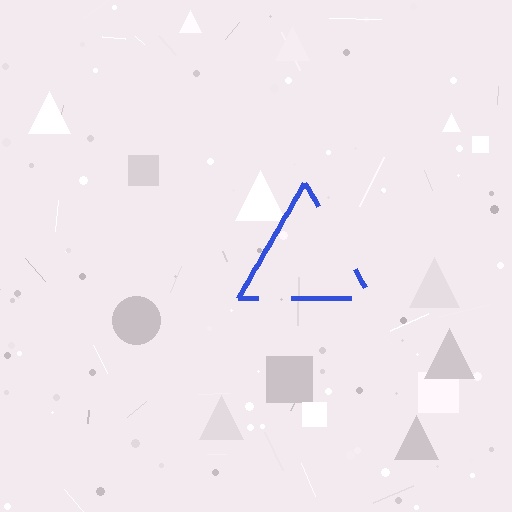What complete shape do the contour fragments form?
The contour fragments form a triangle.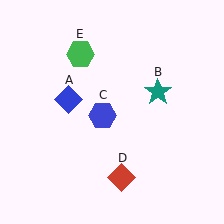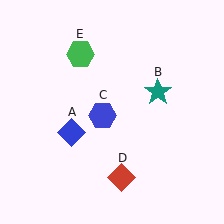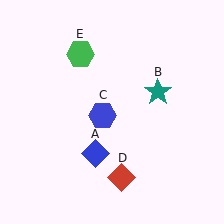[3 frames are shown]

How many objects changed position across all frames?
1 object changed position: blue diamond (object A).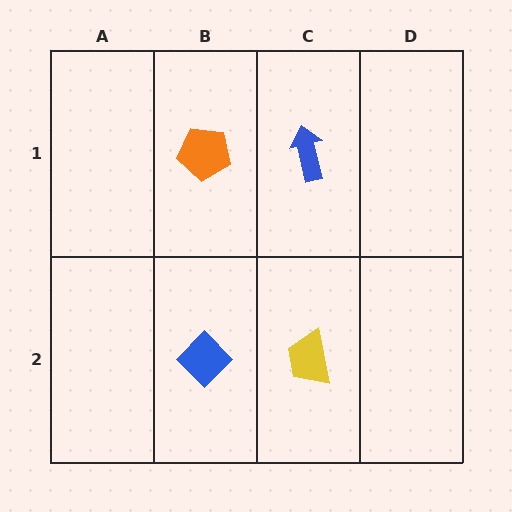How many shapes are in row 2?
2 shapes.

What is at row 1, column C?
A blue arrow.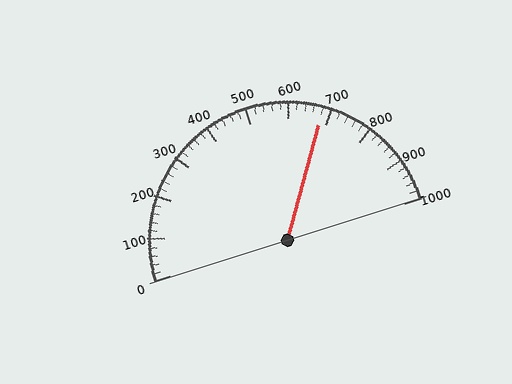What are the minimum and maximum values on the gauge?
The gauge ranges from 0 to 1000.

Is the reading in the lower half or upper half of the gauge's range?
The reading is in the upper half of the range (0 to 1000).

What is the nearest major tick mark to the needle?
The nearest major tick mark is 700.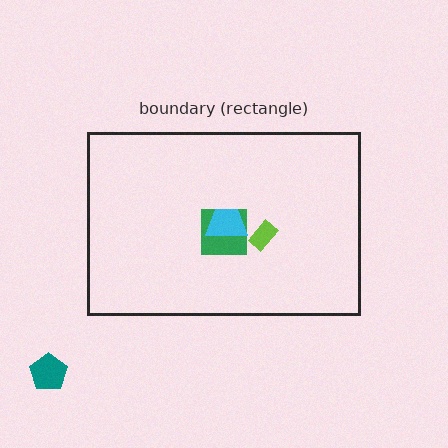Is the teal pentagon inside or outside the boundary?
Outside.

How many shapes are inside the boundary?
3 inside, 1 outside.